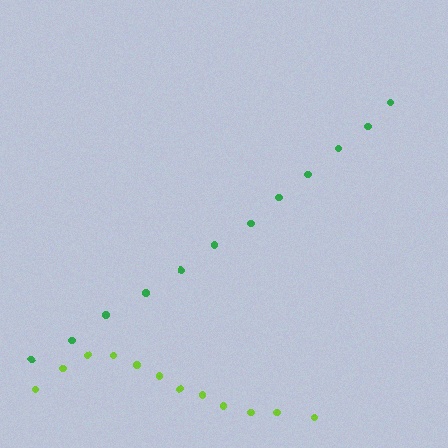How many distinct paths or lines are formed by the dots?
There are 2 distinct paths.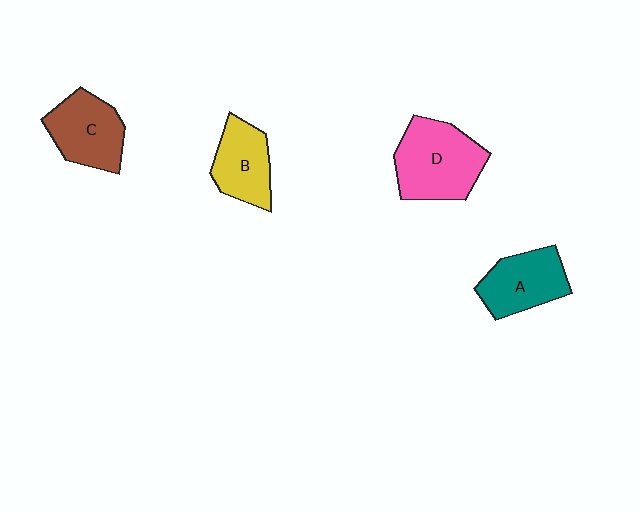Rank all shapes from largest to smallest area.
From largest to smallest: D (pink), C (brown), A (teal), B (yellow).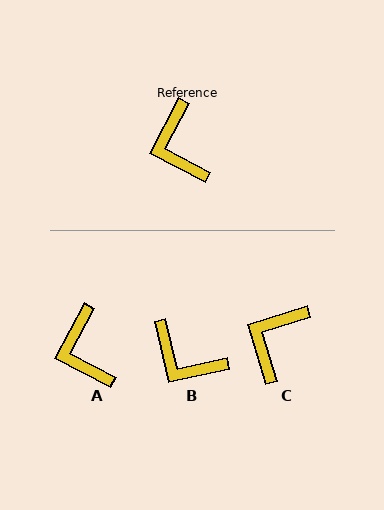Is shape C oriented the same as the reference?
No, it is off by about 45 degrees.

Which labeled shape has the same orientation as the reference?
A.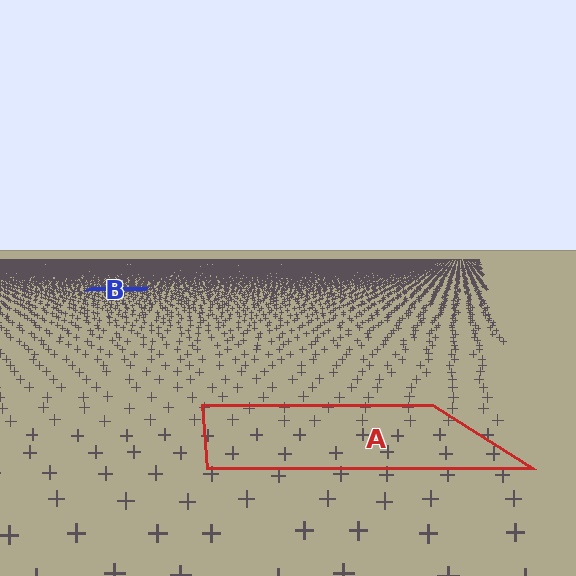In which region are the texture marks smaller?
The texture marks are smaller in region B, because it is farther away.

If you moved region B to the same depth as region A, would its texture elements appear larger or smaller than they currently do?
They would appear larger. At a closer depth, the same texture elements are projected at a bigger on-screen size.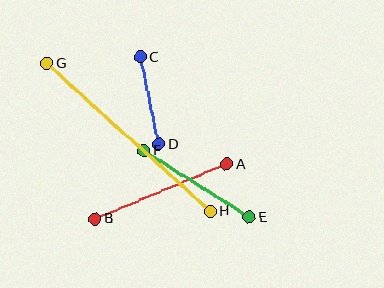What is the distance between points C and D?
The distance is approximately 89 pixels.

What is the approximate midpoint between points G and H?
The midpoint is at approximately (129, 137) pixels.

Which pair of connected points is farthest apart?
Points G and H are farthest apart.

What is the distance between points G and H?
The distance is approximately 220 pixels.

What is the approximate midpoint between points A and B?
The midpoint is at approximately (161, 191) pixels.